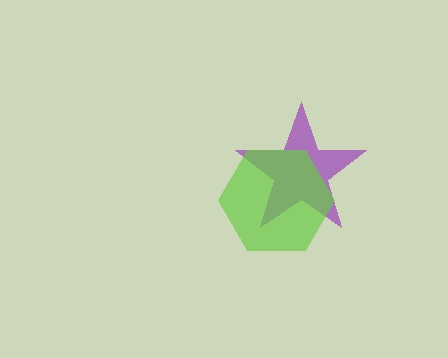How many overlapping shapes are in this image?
There are 2 overlapping shapes in the image.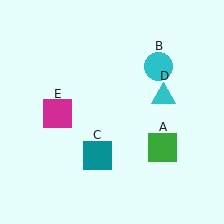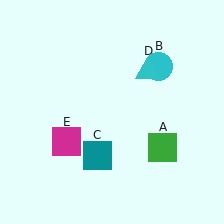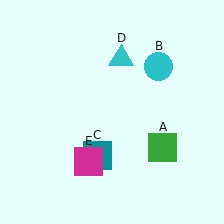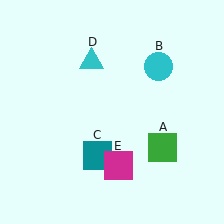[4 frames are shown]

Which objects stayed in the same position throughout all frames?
Green square (object A) and cyan circle (object B) and teal square (object C) remained stationary.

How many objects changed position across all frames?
2 objects changed position: cyan triangle (object D), magenta square (object E).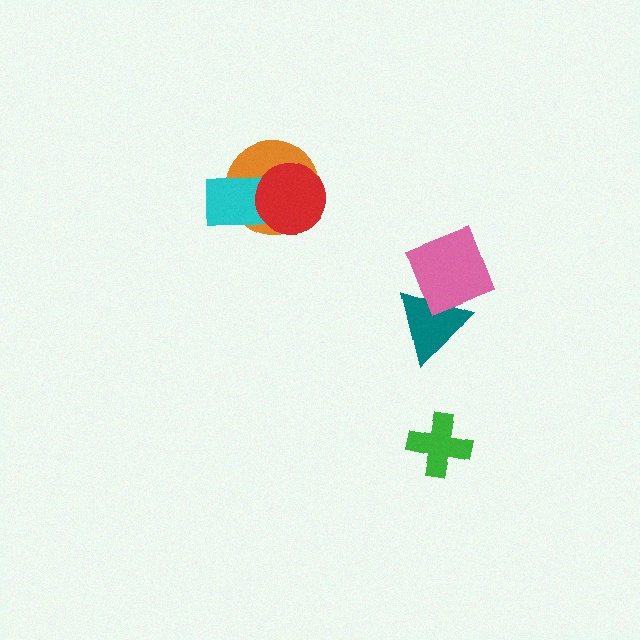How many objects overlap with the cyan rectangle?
2 objects overlap with the cyan rectangle.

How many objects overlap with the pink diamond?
1 object overlaps with the pink diamond.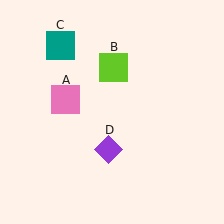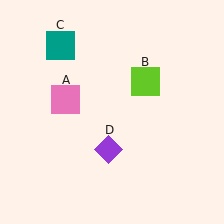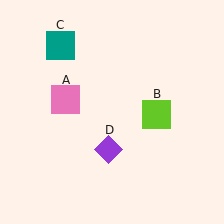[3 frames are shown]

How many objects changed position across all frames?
1 object changed position: lime square (object B).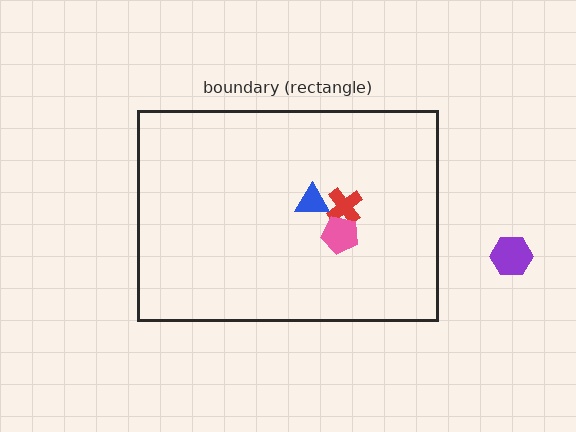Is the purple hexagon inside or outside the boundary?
Outside.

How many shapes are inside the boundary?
3 inside, 1 outside.